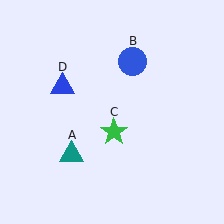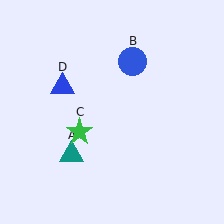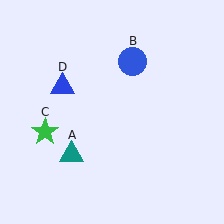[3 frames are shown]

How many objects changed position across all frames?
1 object changed position: green star (object C).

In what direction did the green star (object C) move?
The green star (object C) moved left.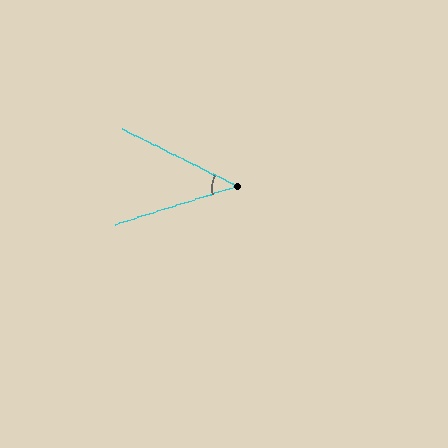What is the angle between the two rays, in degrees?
Approximately 44 degrees.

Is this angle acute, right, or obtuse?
It is acute.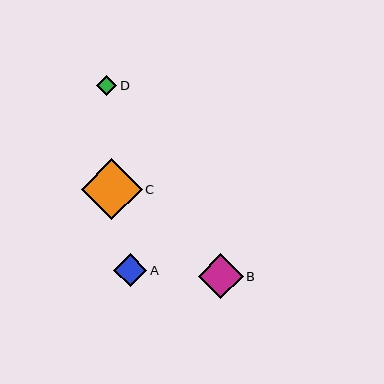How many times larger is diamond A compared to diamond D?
Diamond A is approximately 1.7 times the size of diamond D.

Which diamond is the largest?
Diamond C is the largest with a size of approximately 61 pixels.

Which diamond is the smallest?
Diamond D is the smallest with a size of approximately 20 pixels.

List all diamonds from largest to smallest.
From largest to smallest: C, B, A, D.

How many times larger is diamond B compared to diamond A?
Diamond B is approximately 1.3 times the size of diamond A.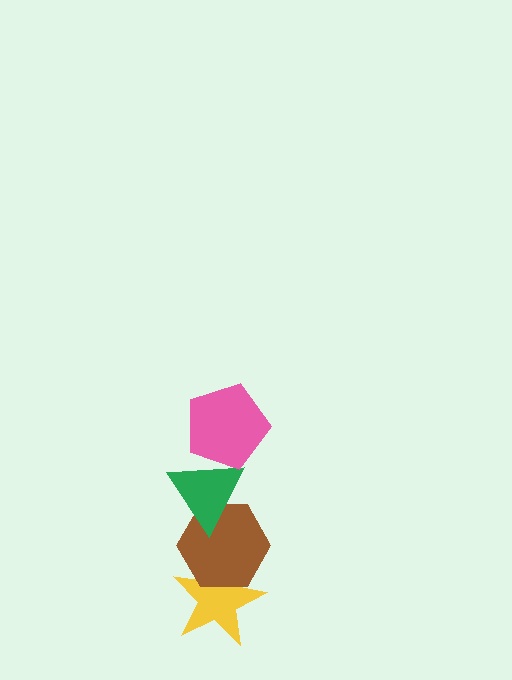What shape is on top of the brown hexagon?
The green triangle is on top of the brown hexagon.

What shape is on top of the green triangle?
The pink pentagon is on top of the green triangle.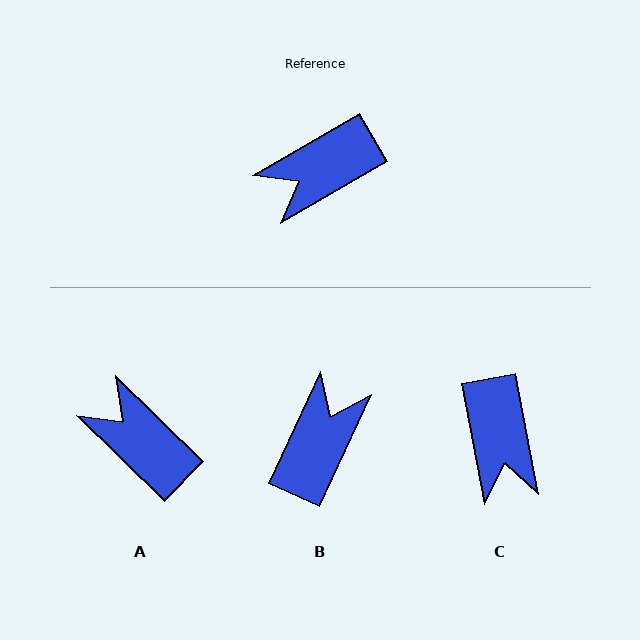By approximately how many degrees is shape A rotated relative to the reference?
Approximately 75 degrees clockwise.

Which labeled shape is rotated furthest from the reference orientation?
B, about 145 degrees away.